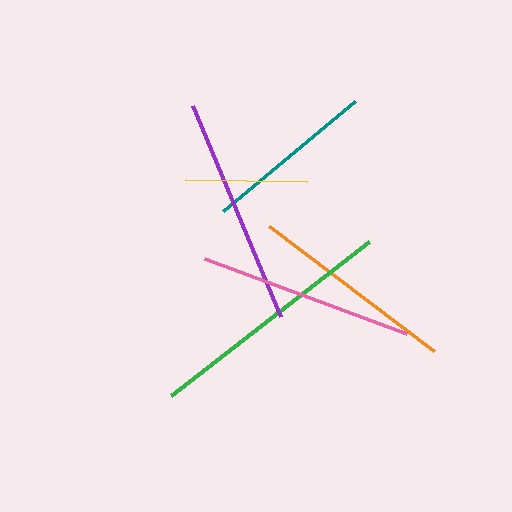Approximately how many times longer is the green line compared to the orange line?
The green line is approximately 1.2 times the length of the orange line.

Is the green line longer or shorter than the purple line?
The green line is longer than the purple line.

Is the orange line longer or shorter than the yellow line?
The orange line is longer than the yellow line.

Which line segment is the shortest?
The yellow line is the shortest at approximately 122 pixels.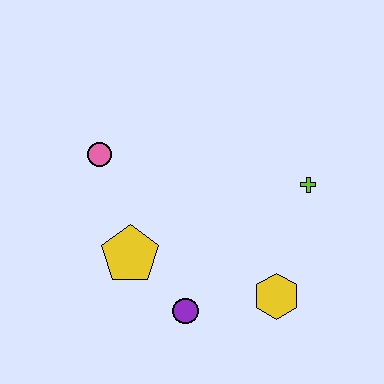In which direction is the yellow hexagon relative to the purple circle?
The yellow hexagon is to the right of the purple circle.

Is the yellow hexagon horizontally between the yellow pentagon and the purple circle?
No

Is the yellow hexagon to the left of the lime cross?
Yes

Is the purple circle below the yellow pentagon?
Yes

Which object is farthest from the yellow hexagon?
The pink circle is farthest from the yellow hexagon.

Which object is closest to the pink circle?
The yellow pentagon is closest to the pink circle.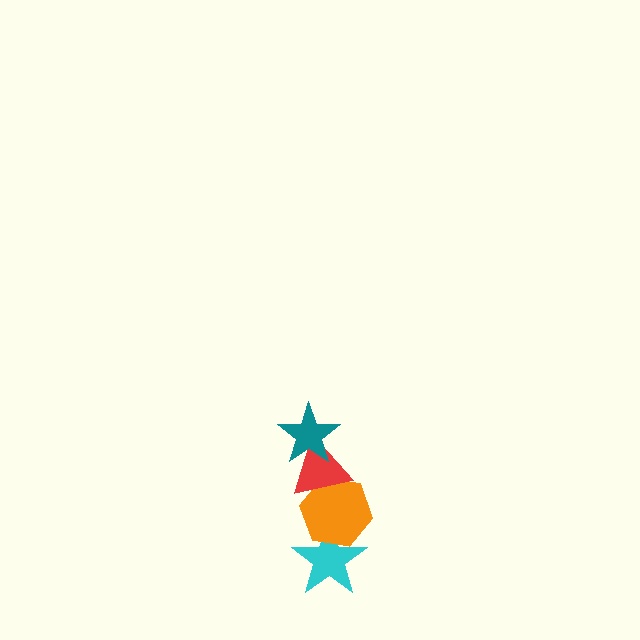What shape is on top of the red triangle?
The teal star is on top of the red triangle.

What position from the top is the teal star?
The teal star is 1st from the top.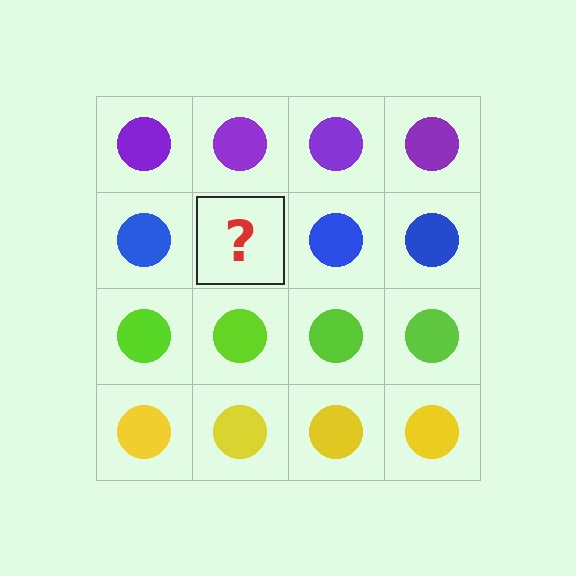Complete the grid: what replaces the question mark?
The question mark should be replaced with a blue circle.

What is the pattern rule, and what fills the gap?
The rule is that each row has a consistent color. The gap should be filled with a blue circle.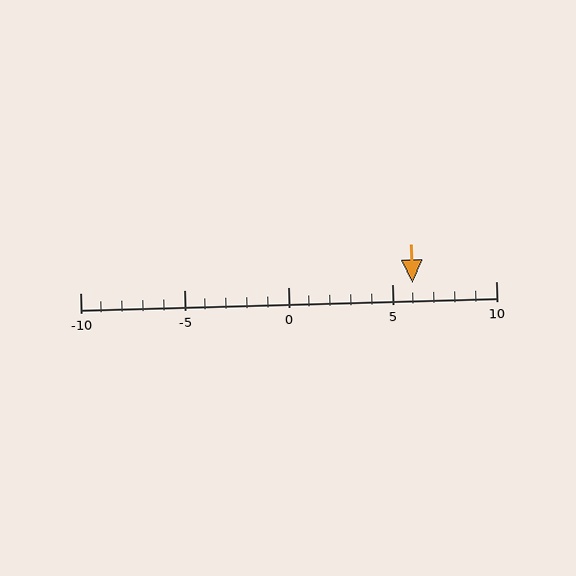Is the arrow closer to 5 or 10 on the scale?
The arrow is closer to 5.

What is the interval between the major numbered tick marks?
The major tick marks are spaced 5 units apart.